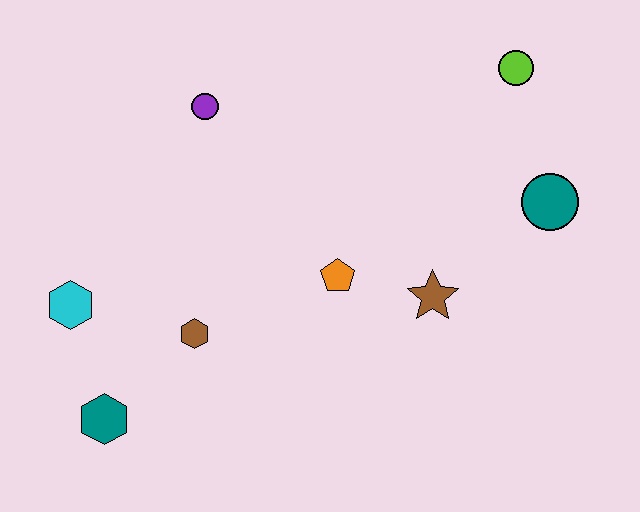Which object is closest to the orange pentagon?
The brown star is closest to the orange pentagon.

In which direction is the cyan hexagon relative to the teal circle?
The cyan hexagon is to the left of the teal circle.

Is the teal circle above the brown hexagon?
Yes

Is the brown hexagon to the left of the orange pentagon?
Yes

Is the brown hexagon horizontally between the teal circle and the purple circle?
No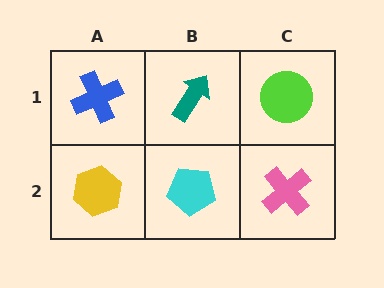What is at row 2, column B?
A cyan pentagon.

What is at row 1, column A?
A blue cross.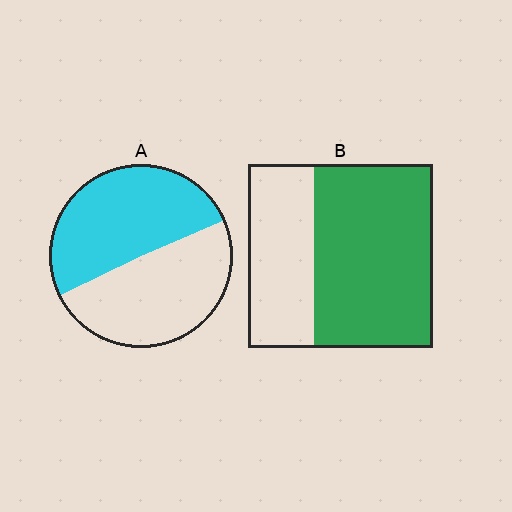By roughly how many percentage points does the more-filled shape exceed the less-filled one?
By roughly 15 percentage points (B over A).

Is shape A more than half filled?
Roughly half.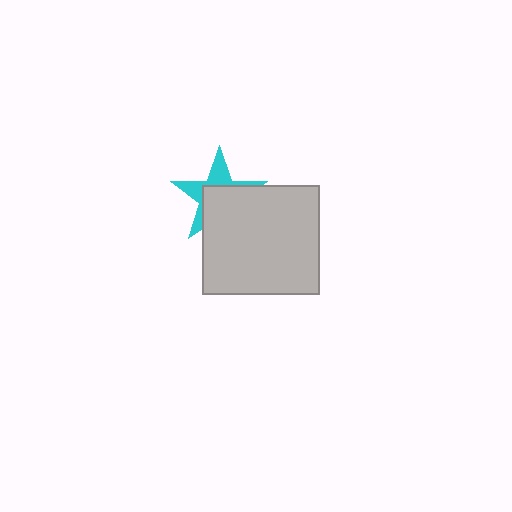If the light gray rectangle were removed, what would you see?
You would see the complete cyan star.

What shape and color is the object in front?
The object in front is a light gray rectangle.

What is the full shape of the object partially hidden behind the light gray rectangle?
The partially hidden object is a cyan star.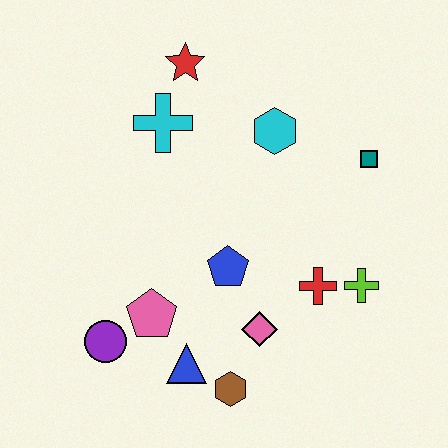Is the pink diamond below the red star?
Yes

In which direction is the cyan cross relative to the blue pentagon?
The cyan cross is above the blue pentagon.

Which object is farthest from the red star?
The brown hexagon is farthest from the red star.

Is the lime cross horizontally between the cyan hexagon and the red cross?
No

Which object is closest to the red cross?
The lime cross is closest to the red cross.